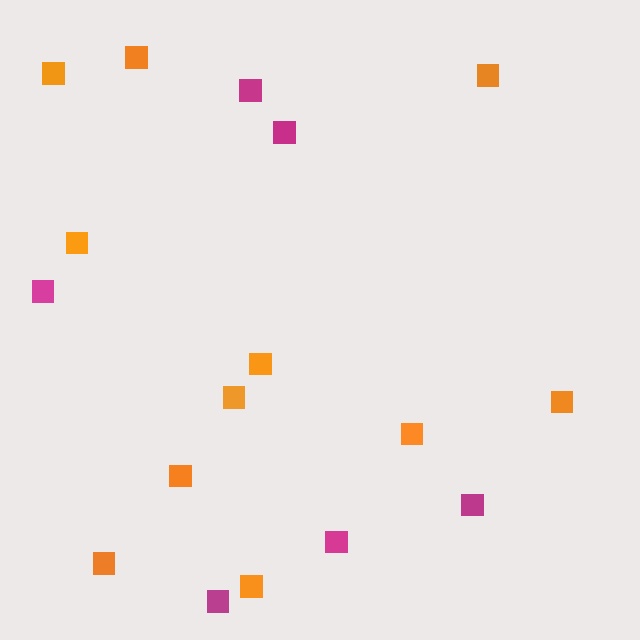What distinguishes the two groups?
There are 2 groups: one group of magenta squares (6) and one group of orange squares (11).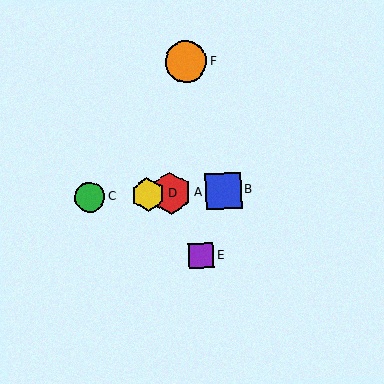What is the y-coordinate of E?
Object E is at y≈256.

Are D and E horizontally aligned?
No, D is at y≈195 and E is at y≈256.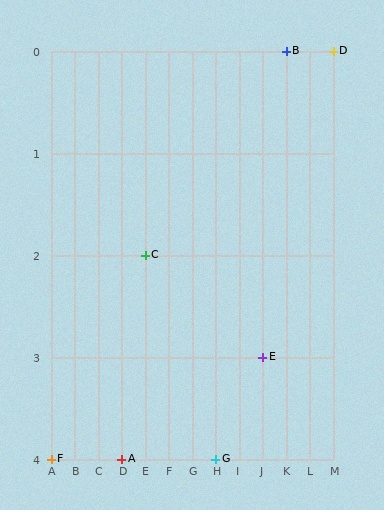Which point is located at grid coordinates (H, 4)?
Point G is at (H, 4).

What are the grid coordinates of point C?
Point C is at grid coordinates (E, 2).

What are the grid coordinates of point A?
Point A is at grid coordinates (D, 4).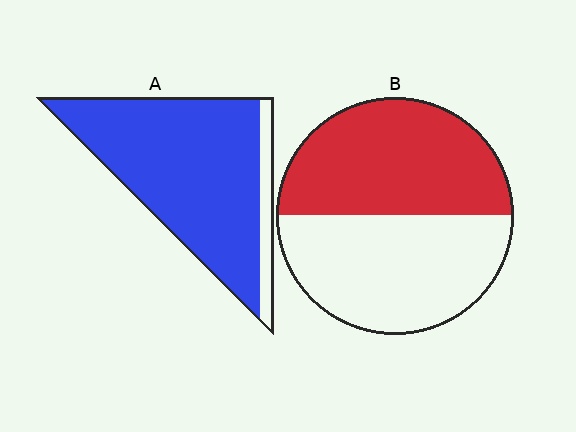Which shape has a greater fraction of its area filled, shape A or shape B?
Shape A.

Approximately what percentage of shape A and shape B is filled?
A is approximately 90% and B is approximately 50%.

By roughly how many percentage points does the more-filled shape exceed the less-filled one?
By roughly 40 percentage points (A over B).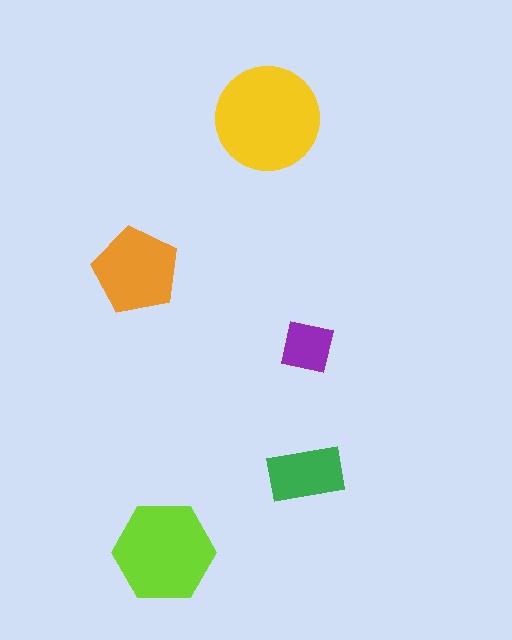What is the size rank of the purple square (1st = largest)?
5th.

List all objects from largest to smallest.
The yellow circle, the lime hexagon, the orange pentagon, the green rectangle, the purple square.